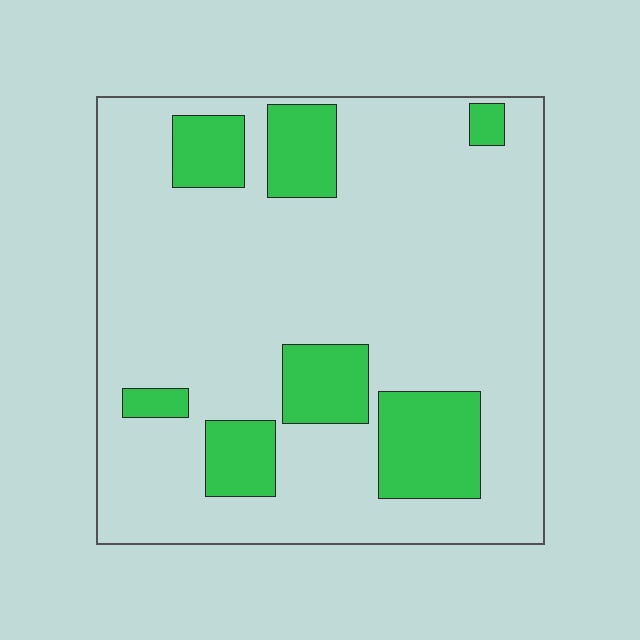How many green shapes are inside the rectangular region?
7.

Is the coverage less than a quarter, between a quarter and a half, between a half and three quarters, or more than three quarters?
Less than a quarter.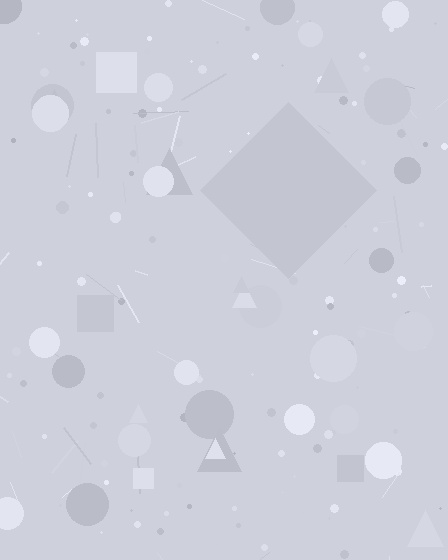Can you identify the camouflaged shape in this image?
The camouflaged shape is a diamond.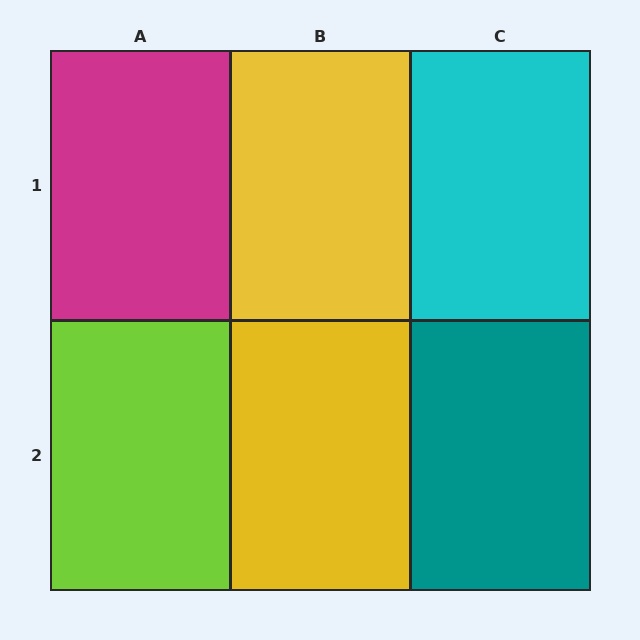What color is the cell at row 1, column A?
Magenta.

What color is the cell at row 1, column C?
Cyan.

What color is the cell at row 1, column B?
Yellow.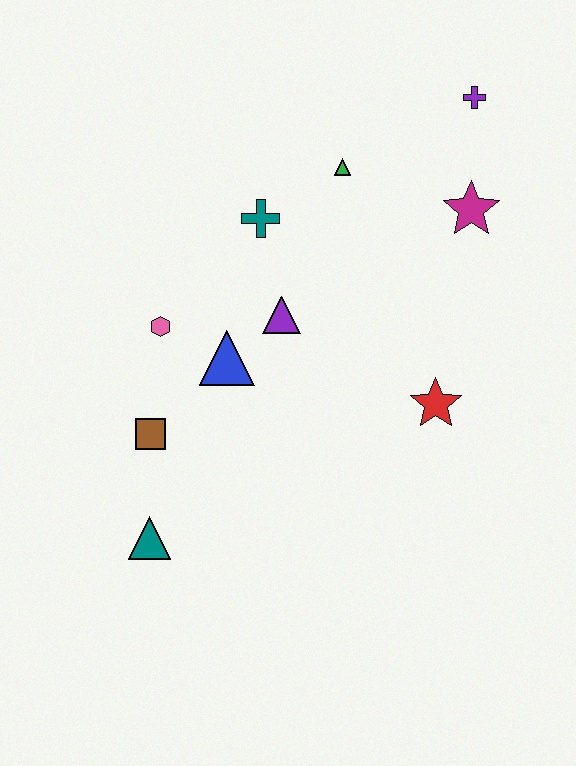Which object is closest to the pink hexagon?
The blue triangle is closest to the pink hexagon.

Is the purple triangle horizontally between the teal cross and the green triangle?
Yes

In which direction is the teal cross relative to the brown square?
The teal cross is above the brown square.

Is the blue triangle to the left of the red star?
Yes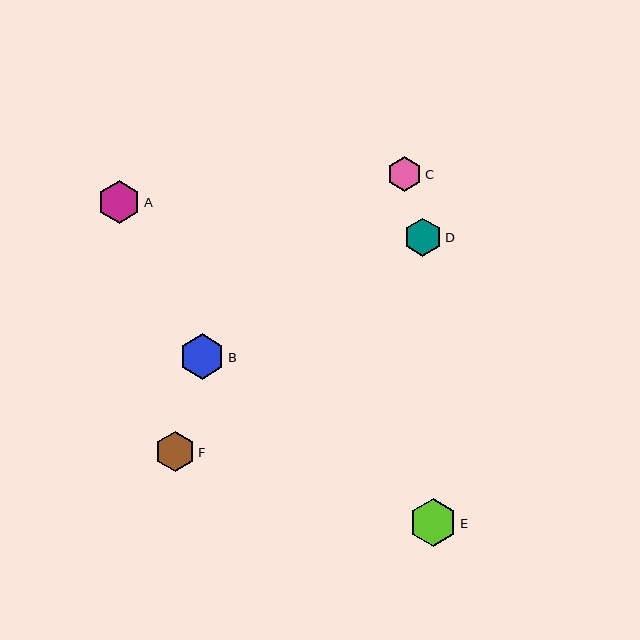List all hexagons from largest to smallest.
From largest to smallest: E, B, A, F, D, C.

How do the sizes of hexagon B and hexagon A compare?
Hexagon B and hexagon A are approximately the same size.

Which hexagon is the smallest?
Hexagon C is the smallest with a size of approximately 35 pixels.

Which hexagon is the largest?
Hexagon E is the largest with a size of approximately 48 pixels.